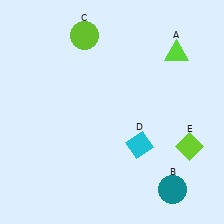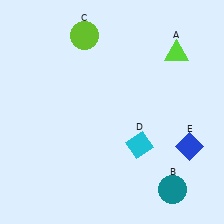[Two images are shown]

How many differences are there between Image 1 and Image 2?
There is 1 difference between the two images.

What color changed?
The diamond (E) changed from lime in Image 1 to blue in Image 2.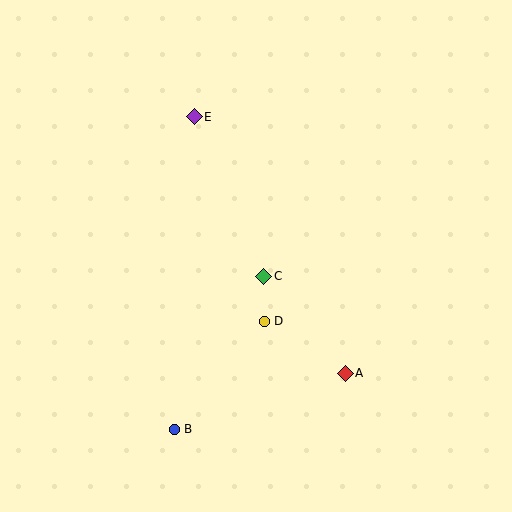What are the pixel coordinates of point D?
Point D is at (264, 321).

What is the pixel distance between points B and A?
The distance between B and A is 180 pixels.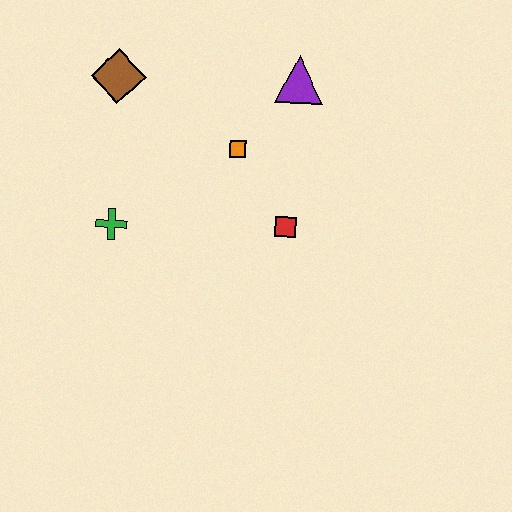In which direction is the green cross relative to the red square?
The green cross is to the left of the red square.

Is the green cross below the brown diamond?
Yes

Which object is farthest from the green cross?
The purple triangle is farthest from the green cross.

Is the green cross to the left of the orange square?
Yes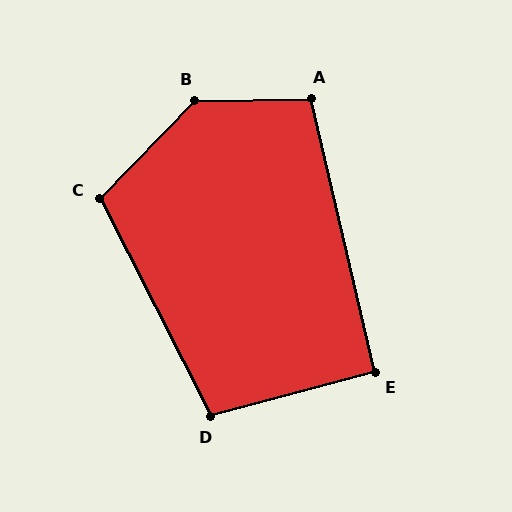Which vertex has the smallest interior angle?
E, at approximately 92 degrees.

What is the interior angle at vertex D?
Approximately 102 degrees (obtuse).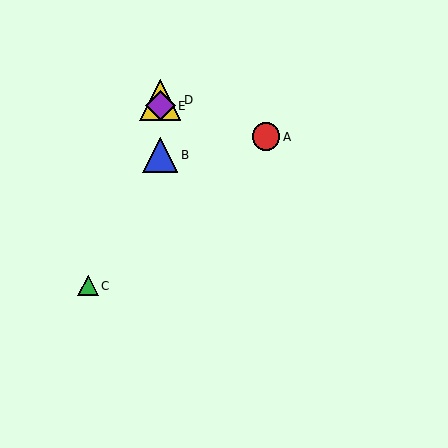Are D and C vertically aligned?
No, D is at x≈160 and C is at x≈88.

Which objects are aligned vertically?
Objects B, D, E are aligned vertically.